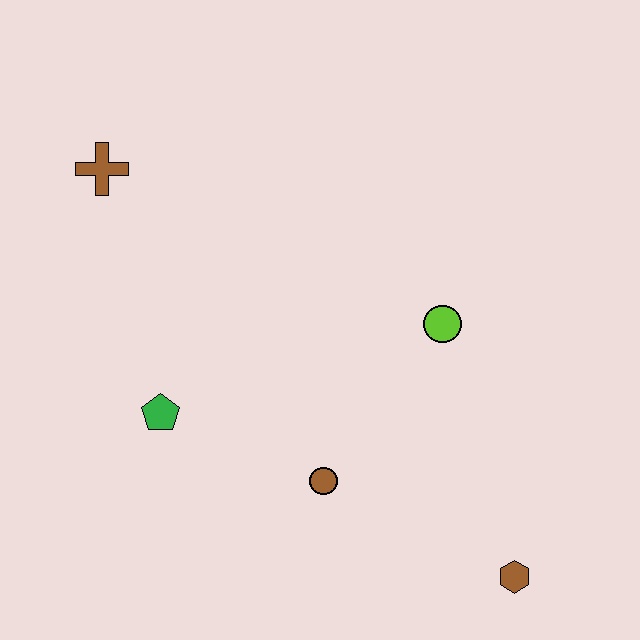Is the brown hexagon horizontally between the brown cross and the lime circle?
No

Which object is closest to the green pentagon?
The brown circle is closest to the green pentagon.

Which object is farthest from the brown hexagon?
The brown cross is farthest from the brown hexagon.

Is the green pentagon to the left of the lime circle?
Yes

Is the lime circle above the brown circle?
Yes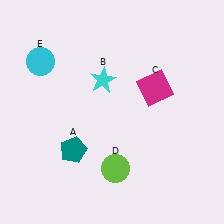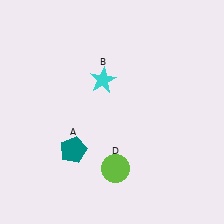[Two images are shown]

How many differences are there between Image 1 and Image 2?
There are 2 differences between the two images.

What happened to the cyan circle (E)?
The cyan circle (E) was removed in Image 2. It was in the top-left area of Image 1.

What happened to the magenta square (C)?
The magenta square (C) was removed in Image 2. It was in the top-right area of Image 1.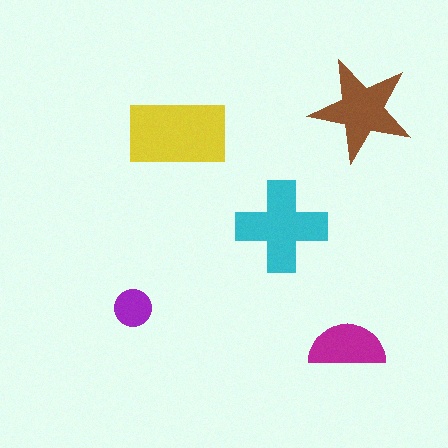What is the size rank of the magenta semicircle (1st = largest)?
4th.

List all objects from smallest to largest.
The purple circle, the magenta semicircle, the brown star, the cyan cross, the yellow rectangle.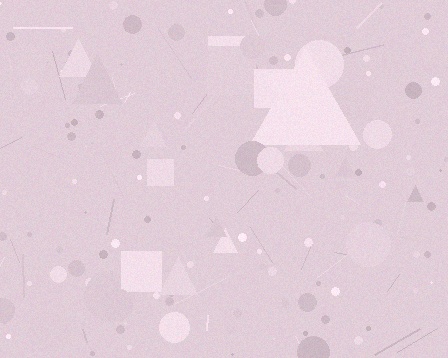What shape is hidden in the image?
A triangle is hidden in the image.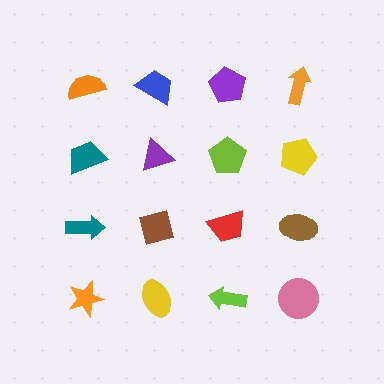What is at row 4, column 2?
A yellow ellipse.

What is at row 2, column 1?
A teal trapezoid.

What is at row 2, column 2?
A purple triangle.